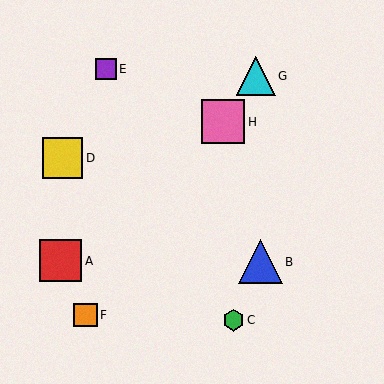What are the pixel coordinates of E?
Object E is at (106, 69).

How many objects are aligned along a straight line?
3 objects (F, G, H) are aligned along a straight line.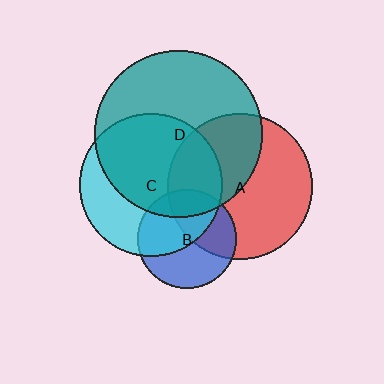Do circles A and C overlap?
Yes.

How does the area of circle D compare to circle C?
Approximately 1.4 times.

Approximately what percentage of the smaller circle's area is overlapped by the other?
Approximately 25%.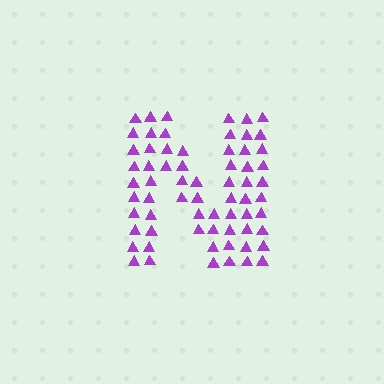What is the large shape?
The large shape is the letter N.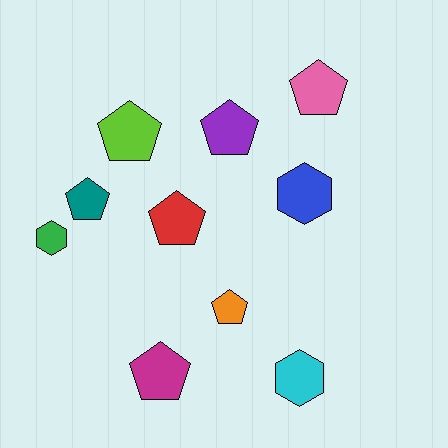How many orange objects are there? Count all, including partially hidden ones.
There is 1 orange object.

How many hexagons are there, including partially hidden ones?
There are 3 hexagons.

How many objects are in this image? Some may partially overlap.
There are 10 objects.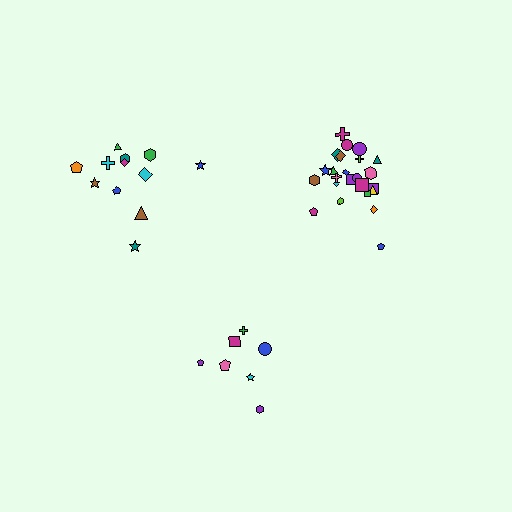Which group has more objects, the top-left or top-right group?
The top-right group.